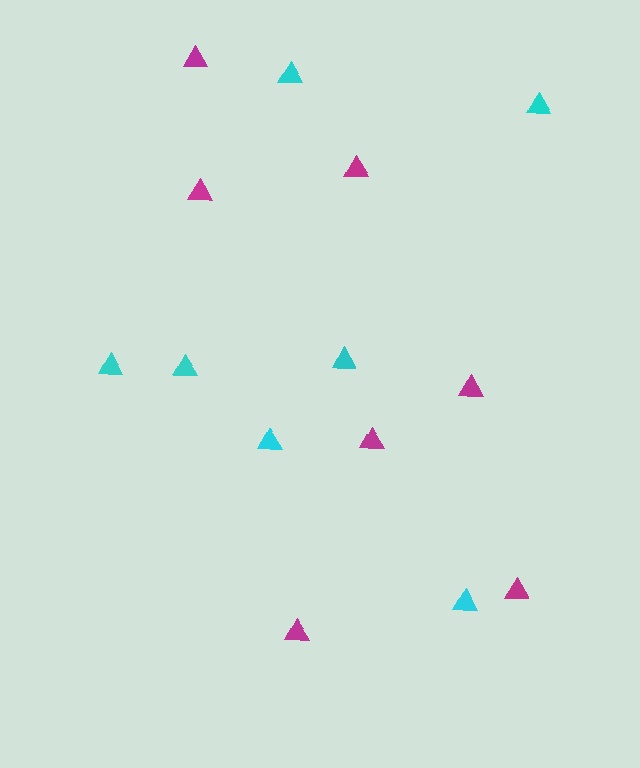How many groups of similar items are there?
There are 2 groups: one group of magenta triangles (7) and one group of cyan triangles (7).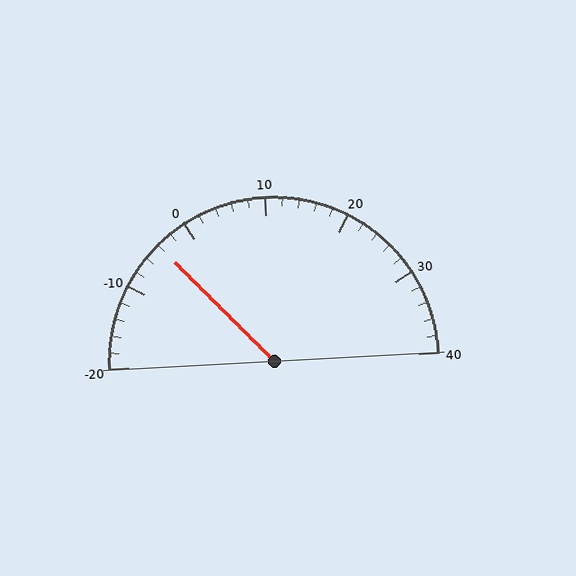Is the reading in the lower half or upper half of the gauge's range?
The reading is in the lower half of the range (-20 to 40).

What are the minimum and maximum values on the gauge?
The gauge ranges from -20 to 40.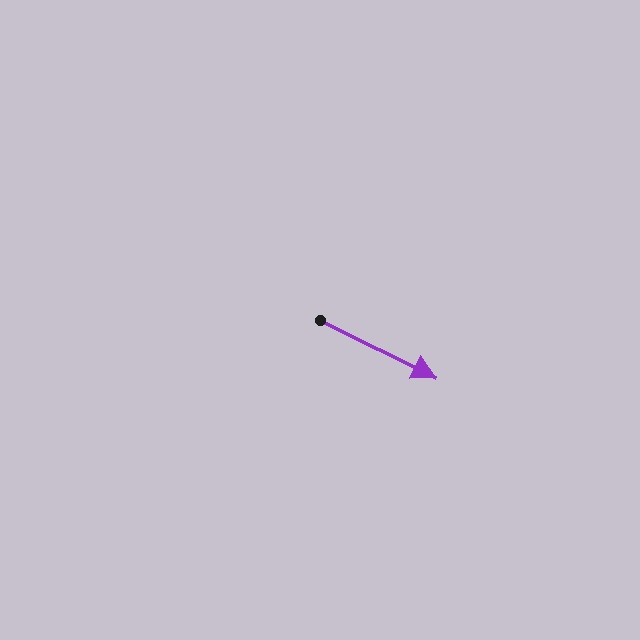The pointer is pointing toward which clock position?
Roughly 4 o'clock.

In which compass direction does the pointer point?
Southeast.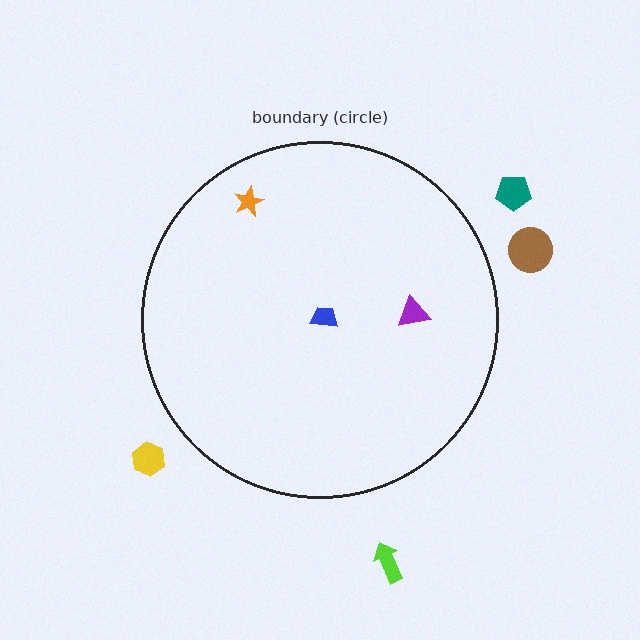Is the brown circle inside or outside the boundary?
Outside.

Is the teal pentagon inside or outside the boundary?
Outside.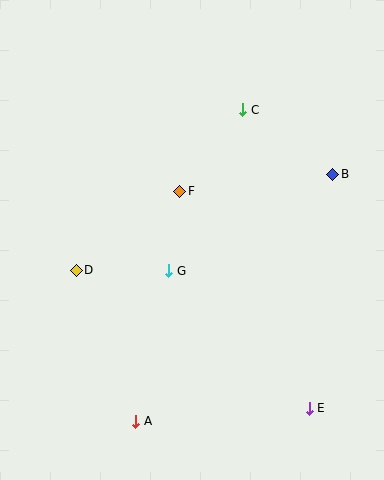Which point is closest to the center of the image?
Point G at (169, 271) is closest to the center.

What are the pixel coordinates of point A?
Point A is at (136, 421).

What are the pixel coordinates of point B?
Point B is at (333, 174).